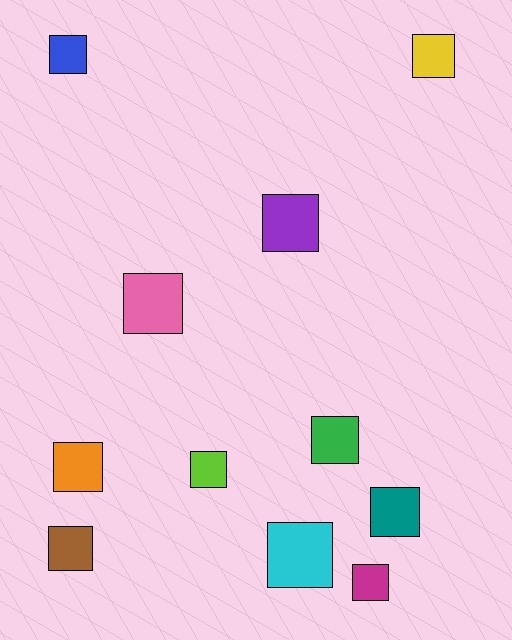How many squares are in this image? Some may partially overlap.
There are 11 squares.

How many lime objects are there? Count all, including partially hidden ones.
There is 1 lime object.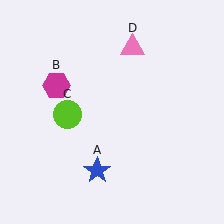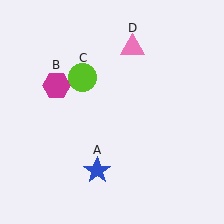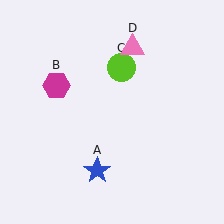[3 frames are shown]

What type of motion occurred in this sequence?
The lime circle (object C) rotated clockwise around the center of the scene.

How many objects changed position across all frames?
1 object changed position: lime circle (object C).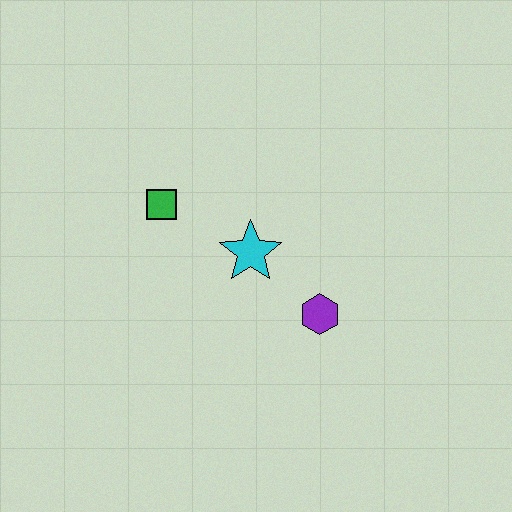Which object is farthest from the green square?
The purple hexagon is farthest from the green square.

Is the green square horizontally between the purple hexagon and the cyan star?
No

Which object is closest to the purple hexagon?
The cyan star is closest to the purple hexagon.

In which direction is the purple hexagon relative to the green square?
The purple hexagon is to the right of the green square.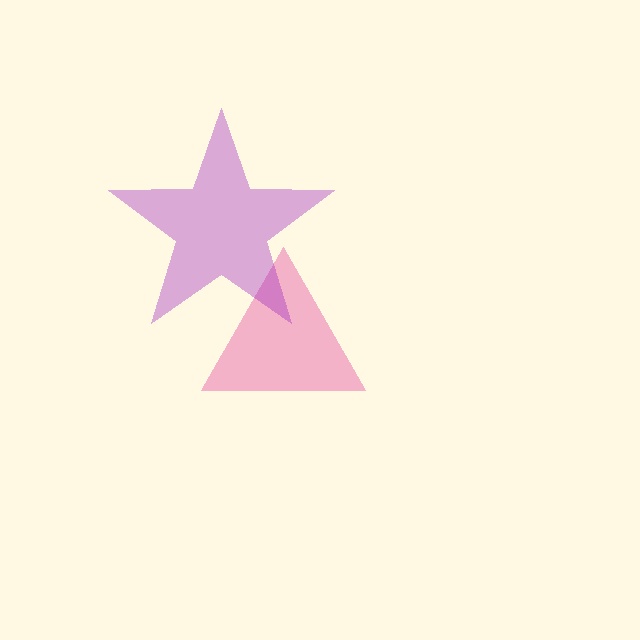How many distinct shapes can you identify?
There are 2 distinct shapes: a pink triangle, a purple star.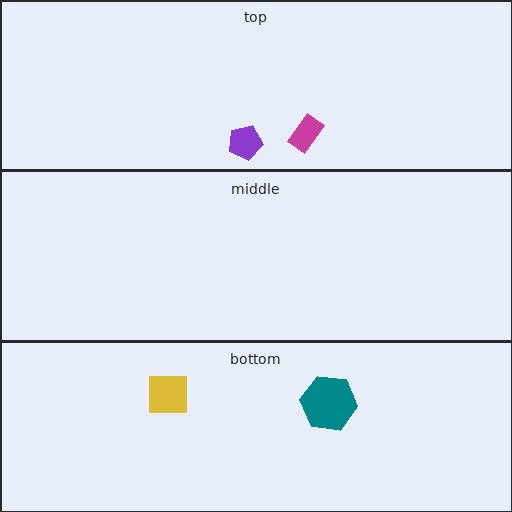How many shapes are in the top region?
2.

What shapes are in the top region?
The magenta rectangle, the purple pentagon.